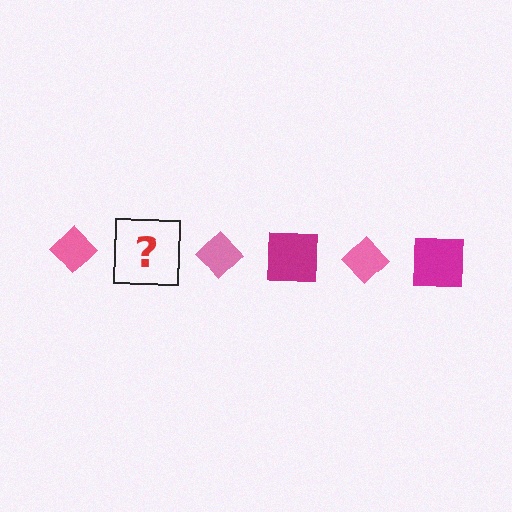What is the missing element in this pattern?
The missing element is a magenta square.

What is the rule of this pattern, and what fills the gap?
The rule is that the pattern alternates between pink diamond and magenta square. The gap should be filled with a magenta square.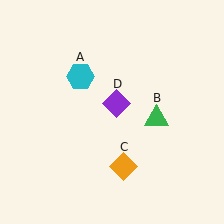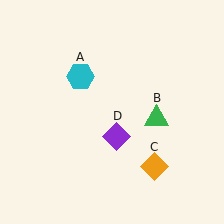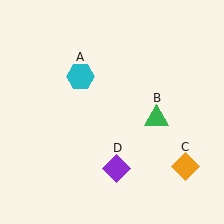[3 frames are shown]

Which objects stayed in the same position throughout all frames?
Cyan hexagon (object A) and green triangle (object B) remained stationary.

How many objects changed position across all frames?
2 objects changed position: orange diamond (object C), purple diamond (object D).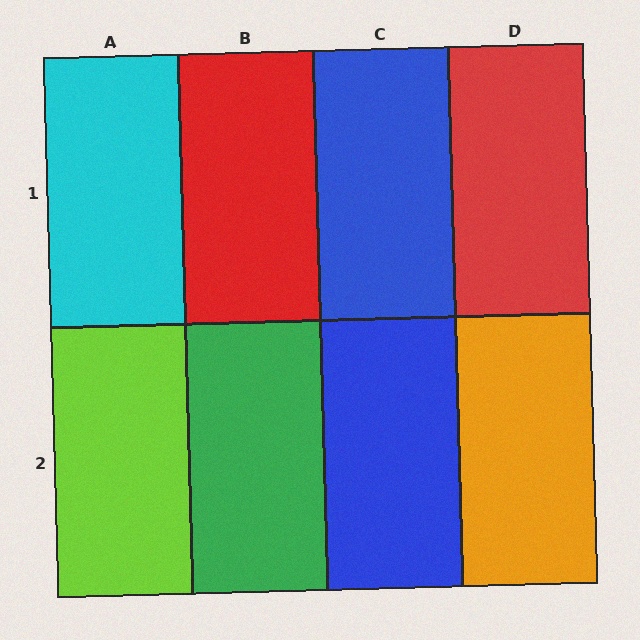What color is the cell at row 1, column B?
Red.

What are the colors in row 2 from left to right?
Lime, green, blue, orange.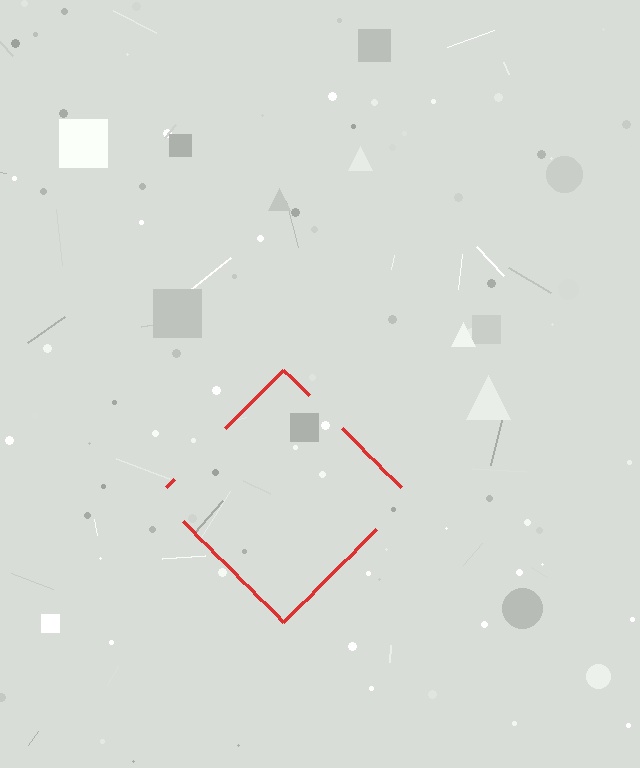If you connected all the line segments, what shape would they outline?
They would outline a diamond.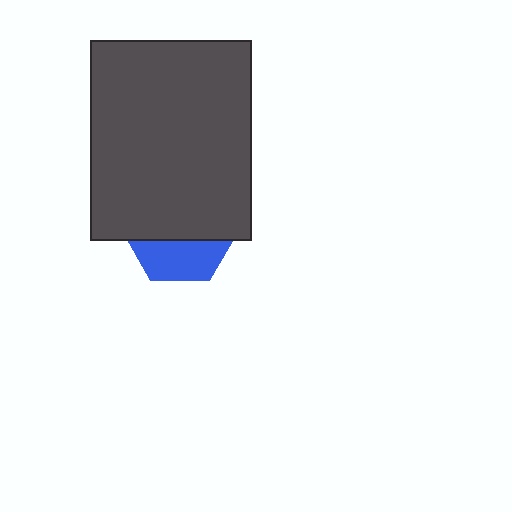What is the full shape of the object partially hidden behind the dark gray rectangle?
The partially hidden object is a blue hexagon.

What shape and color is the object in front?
The object in front is a dark gray rectangle.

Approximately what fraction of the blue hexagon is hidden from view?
Roughly 65% of the blue hexagon is hidden behind the dark gray rectangle.